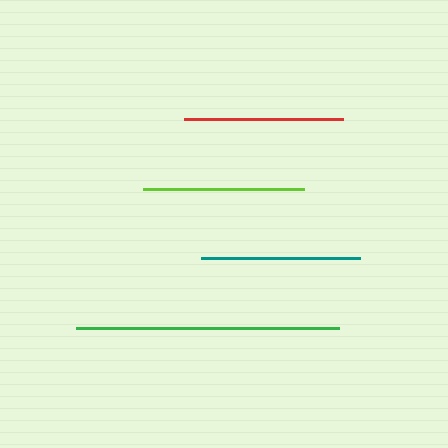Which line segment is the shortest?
The red line is the shortest at approximately 159 pixels.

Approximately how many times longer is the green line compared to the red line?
The green line is approximately 1.7 times the length of the red line.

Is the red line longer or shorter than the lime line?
The lime line is longer than the red line.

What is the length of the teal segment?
The teal segment is approximately 159 pixels long.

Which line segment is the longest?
The green line is the longest at approximately 263 pixels.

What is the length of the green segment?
The green segment is approximately 263 pixels long.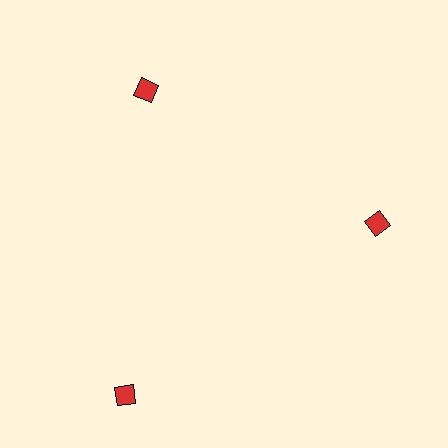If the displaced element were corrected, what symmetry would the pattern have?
It would have 3-fold rotational symmetry — the pattern would map onto itself every 120 degrees.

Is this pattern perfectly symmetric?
No. The 3 red squares are arranged in a ring, but one element near the 7 o'clock position is pushed outward from the center, breaking the 3-fold rotational symmetry.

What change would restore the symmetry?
The symmetry would be restored by moving it inward, back onto the ring so that all 3 squares sit at equal angles and equal distance from the center.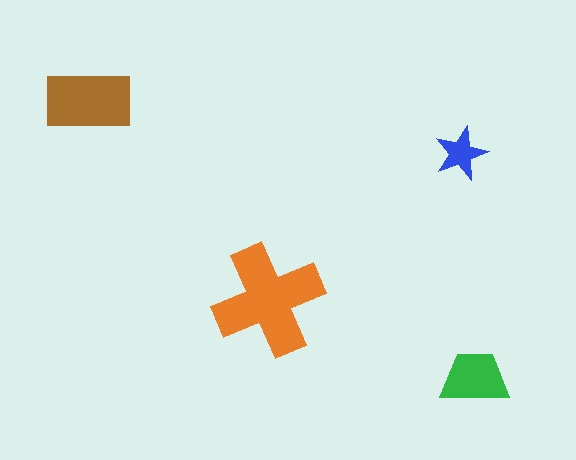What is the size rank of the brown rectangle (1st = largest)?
2nd.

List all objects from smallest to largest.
The blue star, the green trapezoid, the brown rectangle, the orange cross.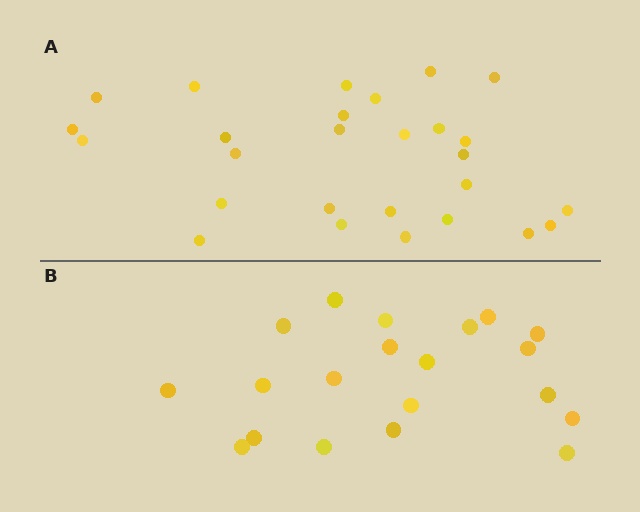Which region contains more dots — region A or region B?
Region A (the top region) has more dots.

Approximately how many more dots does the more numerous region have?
Region A has roughly 8 or so more dots than region B.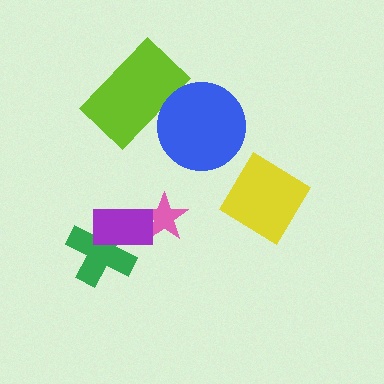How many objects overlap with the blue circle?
1 object overlaps with the blue circle.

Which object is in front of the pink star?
The purple rectangle is in front of the pink star.